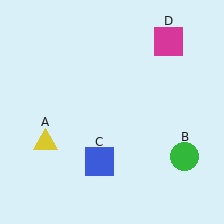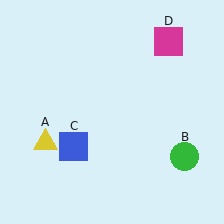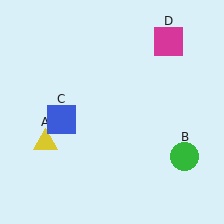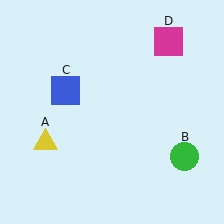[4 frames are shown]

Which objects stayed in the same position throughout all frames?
Yellow triangle (object A) and green circle (object B) and magenta square (object D) remained stationary.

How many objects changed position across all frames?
1 object changed position: blue square (object C).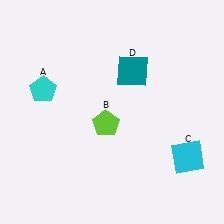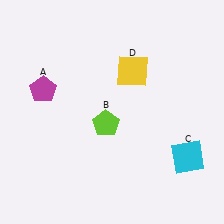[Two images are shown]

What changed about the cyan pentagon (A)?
In Image 1, A is cyan. In Image 2, it changed to magenta.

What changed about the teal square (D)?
In Image 1, D is teal. In Image 2, it changed to yellow.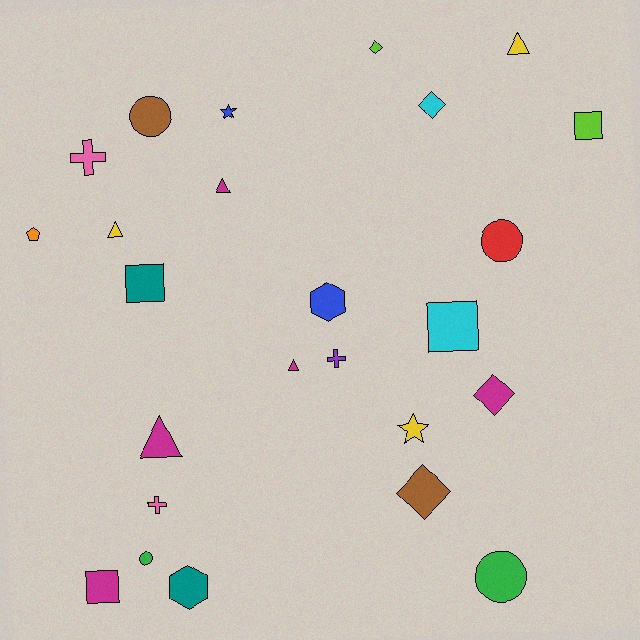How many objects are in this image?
There are 25 objects.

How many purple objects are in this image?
There is 1 purple object.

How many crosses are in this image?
There are 3 crosses.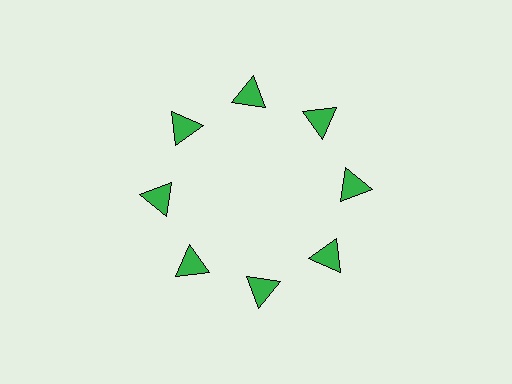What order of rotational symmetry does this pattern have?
This pattern has 8-fold rotational symmetry.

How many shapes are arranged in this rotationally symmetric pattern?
There are 8 shapes, arranged in 8 groups of 1.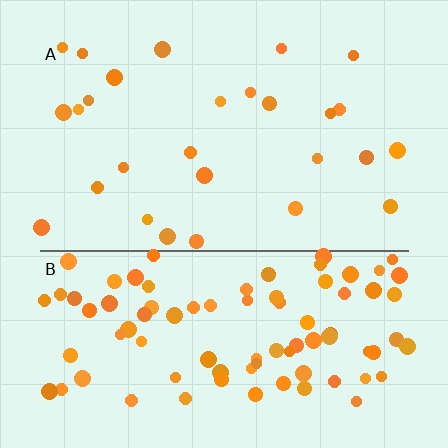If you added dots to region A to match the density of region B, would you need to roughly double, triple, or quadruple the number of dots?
Approximately triple.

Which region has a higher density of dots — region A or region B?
B (the bottom).